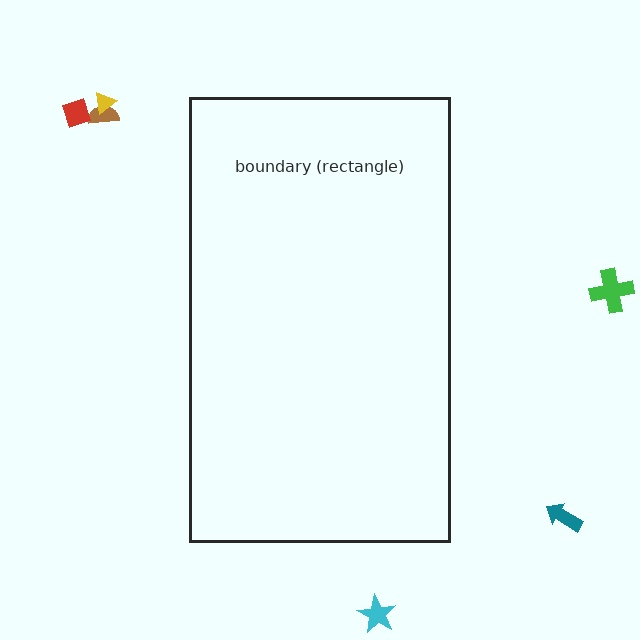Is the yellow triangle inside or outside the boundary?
Outside.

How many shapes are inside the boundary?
0 inside, 6 outside.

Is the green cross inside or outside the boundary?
Outside.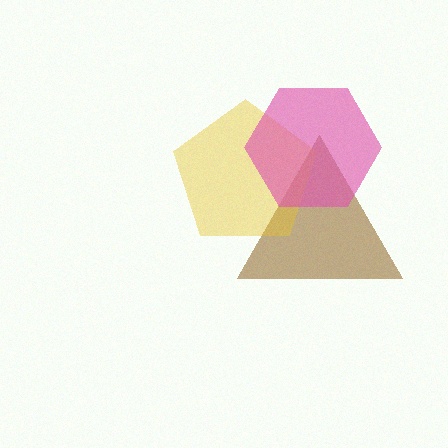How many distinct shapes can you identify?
There are 3 distinct shapes: a brown triangle, a yellow pentagon, a pink hexagon.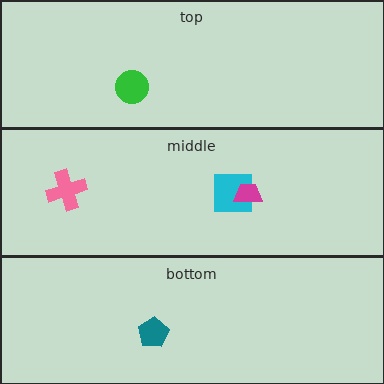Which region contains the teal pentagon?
The bottom region.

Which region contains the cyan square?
The middle region.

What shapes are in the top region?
The green circle.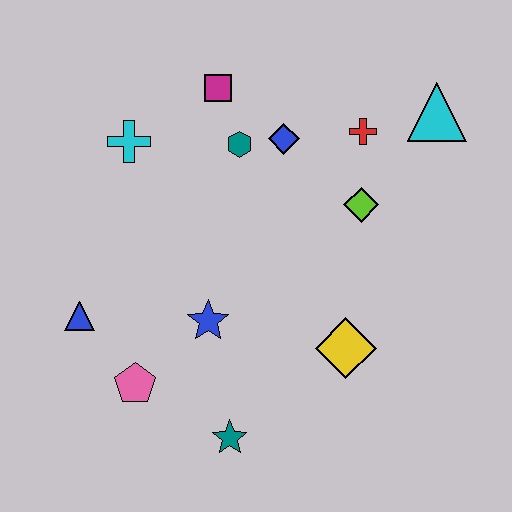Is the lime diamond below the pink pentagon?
No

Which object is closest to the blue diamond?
The teal hexagon is closest to the blue diamond.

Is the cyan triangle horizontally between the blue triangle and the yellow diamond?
No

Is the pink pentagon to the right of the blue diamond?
No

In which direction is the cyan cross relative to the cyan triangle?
The cyan cross is to the left of the cyan triangle.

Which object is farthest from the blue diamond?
The teal star is farthest from the blue diamond.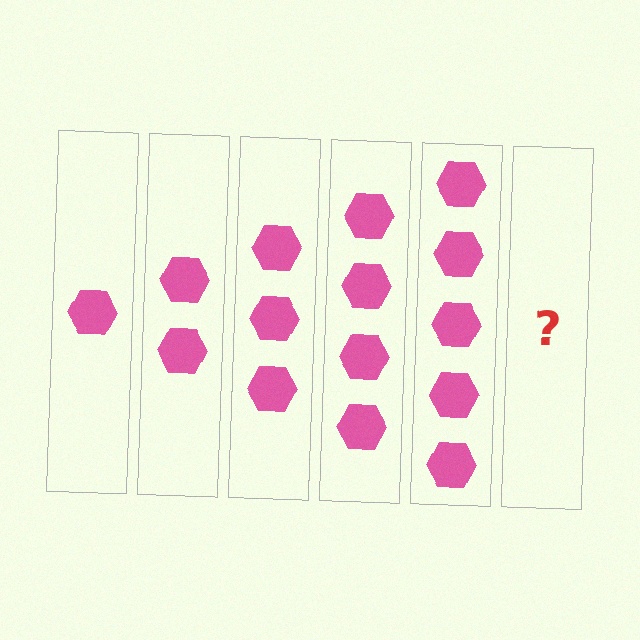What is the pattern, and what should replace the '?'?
The pattern is that each step adds one more hexagon. The '?' should be 6 hexagons.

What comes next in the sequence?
The next element should be 6 hexagons.